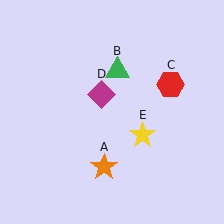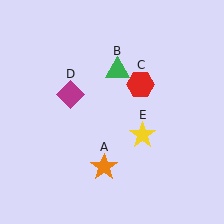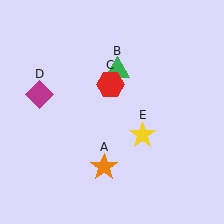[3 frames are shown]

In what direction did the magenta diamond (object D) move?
The magenta diamond (object D) moved left.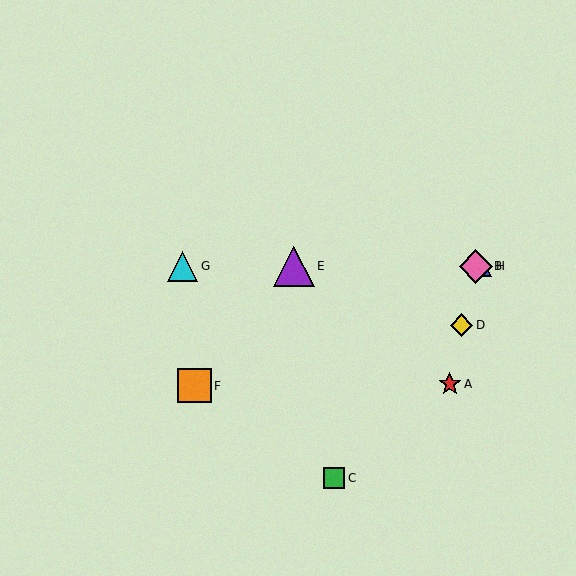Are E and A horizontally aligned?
No, E is at y≈266 and A is at y≈384.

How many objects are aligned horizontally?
4 objects (B, E, G, H) are aligned horizontally.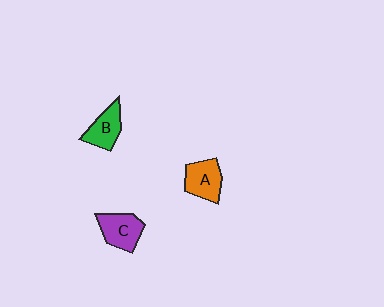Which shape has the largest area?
Shape C (purple).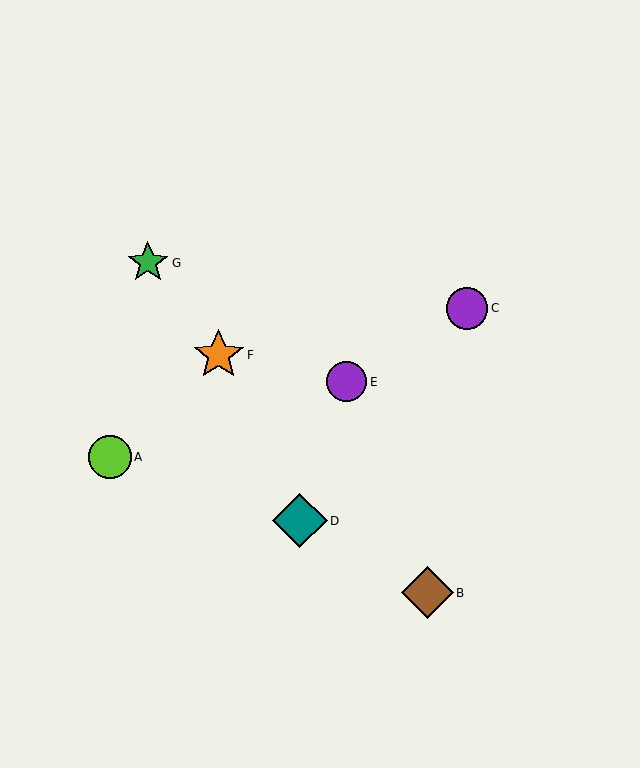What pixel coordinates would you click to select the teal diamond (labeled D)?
Click at (300, 521) to select the teal diamond D.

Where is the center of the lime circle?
The center of the lime circle is at (110, 457).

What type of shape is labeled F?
Shape F is an orange star.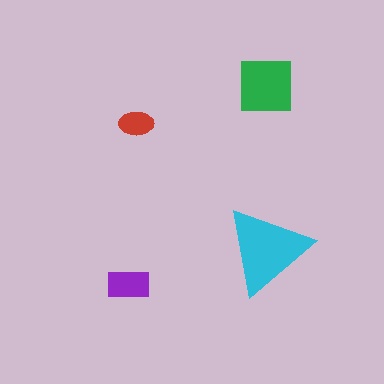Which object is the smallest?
The red ellipse.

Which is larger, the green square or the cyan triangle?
The cyan triangle.